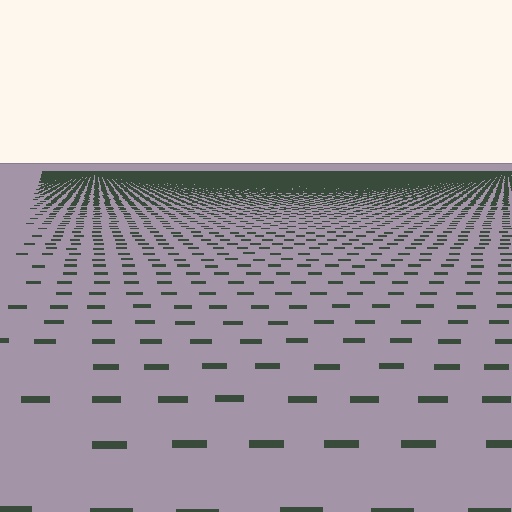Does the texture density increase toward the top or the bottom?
Density increases toward the top.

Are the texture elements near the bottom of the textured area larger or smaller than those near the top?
Larger. Near the bottom, elements are closer to the viewer and appear at a bigger on-screen size.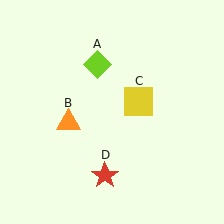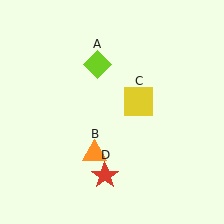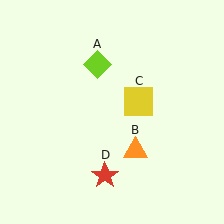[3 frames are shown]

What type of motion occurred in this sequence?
The orange triangle (object B) rotated counterclockwise around the center of the scene.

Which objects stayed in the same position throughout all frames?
Lime diamond (object A) and yellow square (object C) and red star (object D) remained stationary.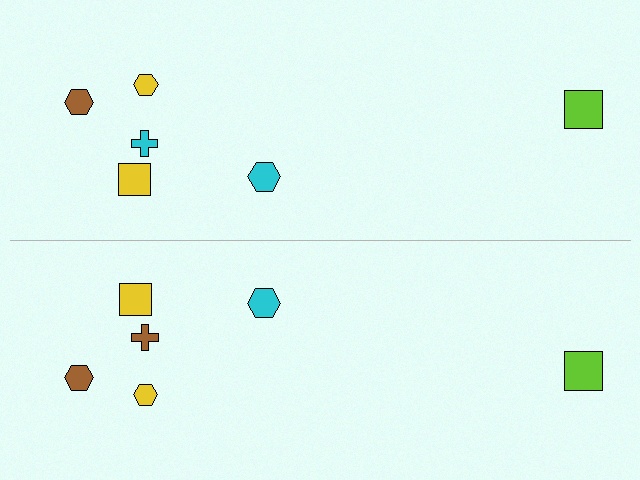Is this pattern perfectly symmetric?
No, the pattern is not perfectly symmetric. The brown cross on the bottom side breaks the symmetry — its mirror counterpart is cyan.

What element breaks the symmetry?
The brown cross on the bottom side breaks the symmetry — its mirror counterpart is cyan.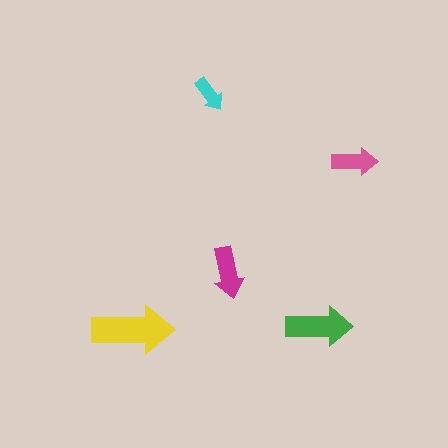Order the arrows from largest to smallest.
the yellow one, the green one, the magenta one, the pink one, the cyan one.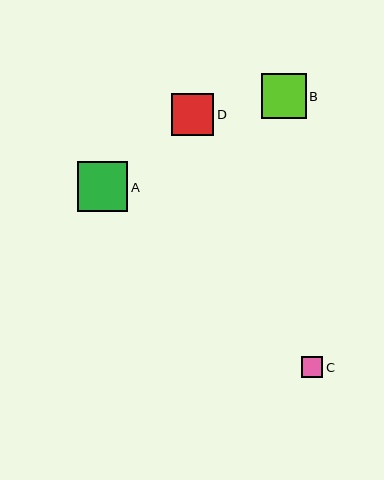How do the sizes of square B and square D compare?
Square B and square D are approximately the same size.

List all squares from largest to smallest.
From largest to smallest: A, B, D, C.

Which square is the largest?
Square A is the largest with a size of approximately 50 pixels.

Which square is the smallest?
Square C is the smallest with a size of approximately 21 pixels.